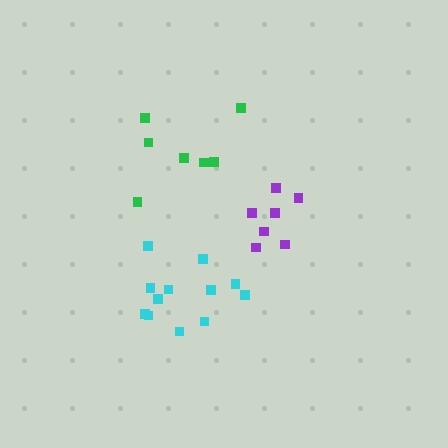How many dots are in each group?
Group 1: 12 dots, Group 2: 7 dots, Group 3: 7 dots (26 total).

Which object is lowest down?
The cyan cluster is bottommost.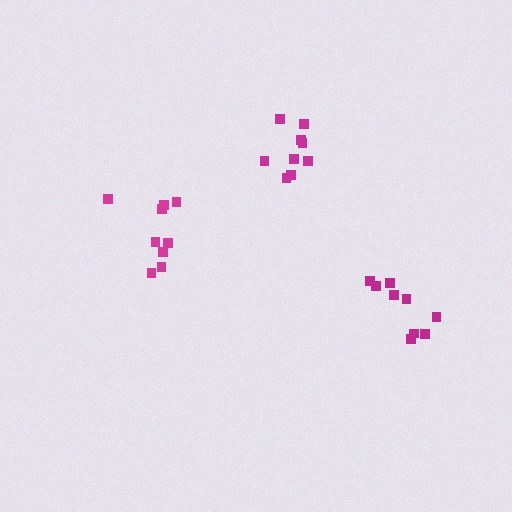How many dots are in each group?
Group 1: 9 dots, Group 2: 9 dots, Group 3: 9 dots (27 total).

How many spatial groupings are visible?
There are 3 spatial groupings.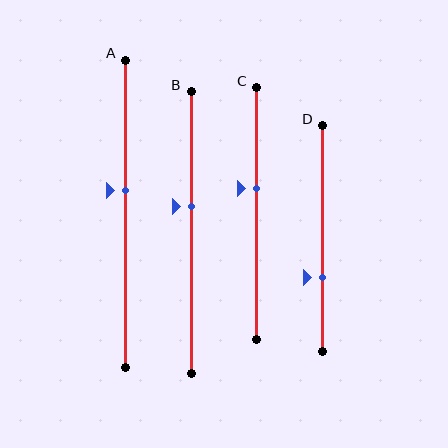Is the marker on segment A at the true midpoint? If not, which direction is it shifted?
No, the marker on segment A is shifted upward by about 7% of the segment length.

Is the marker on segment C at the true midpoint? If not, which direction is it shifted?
No, the marker on segment C is shifted upward by about 10% of the segment length.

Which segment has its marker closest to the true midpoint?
Segment A has its marker closest to the true midpoint.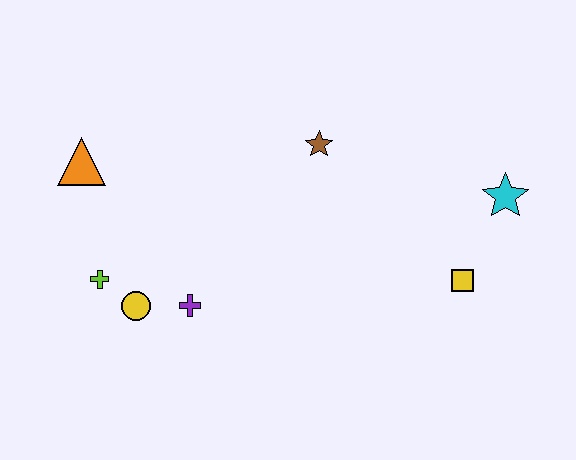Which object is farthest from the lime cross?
The cyan star is farthest from the lime cross.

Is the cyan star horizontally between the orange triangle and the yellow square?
No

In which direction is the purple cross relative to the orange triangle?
The purple cross is below the orange triangle.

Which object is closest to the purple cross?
The yellow circle is closest to the purple cross.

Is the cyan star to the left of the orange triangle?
No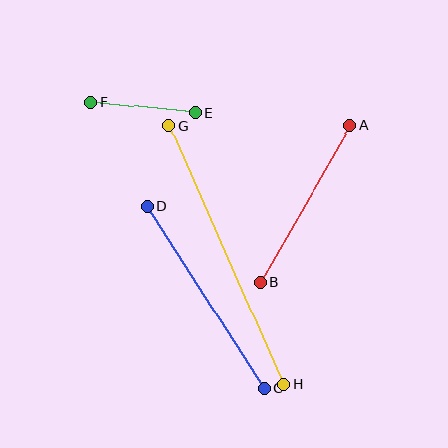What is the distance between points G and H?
The distance is approximately 282 pixels.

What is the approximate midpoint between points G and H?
The midpoint is at approximately (226, 255) pixels.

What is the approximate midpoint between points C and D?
The midpoint is at approximately (206, 297) pixels.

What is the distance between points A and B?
The distance is approximately 180 pixels.